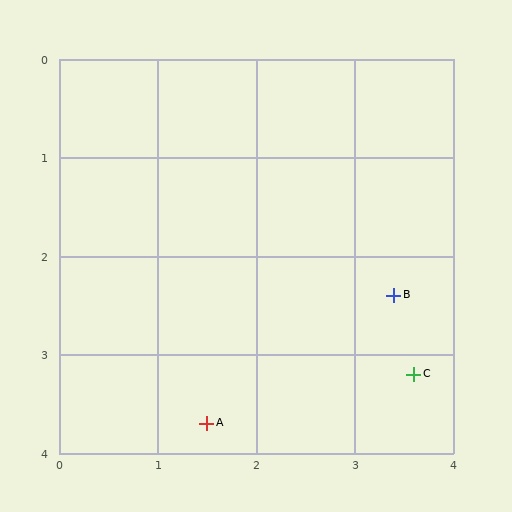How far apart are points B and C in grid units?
Points B and C are about 0.8 grid units apart.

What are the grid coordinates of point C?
Point C is at approximately (3.6, 3.2).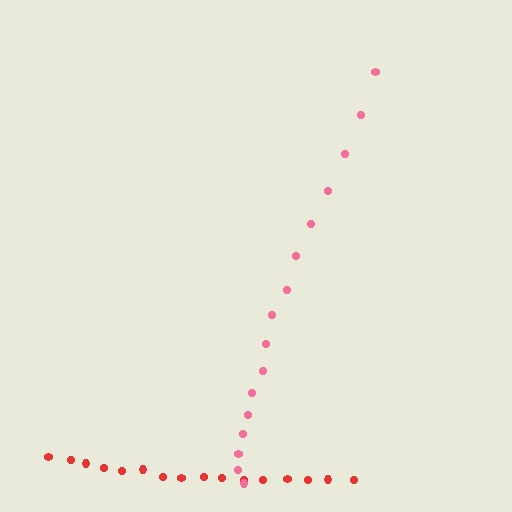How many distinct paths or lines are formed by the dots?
There are 2 distinct paths.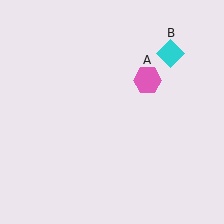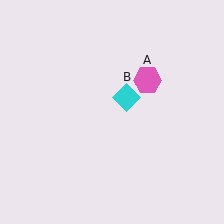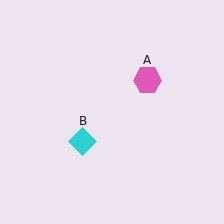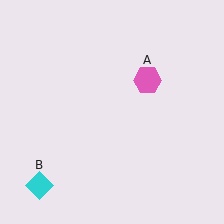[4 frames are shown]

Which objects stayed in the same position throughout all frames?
Pink hexagon (object A) remained stationary.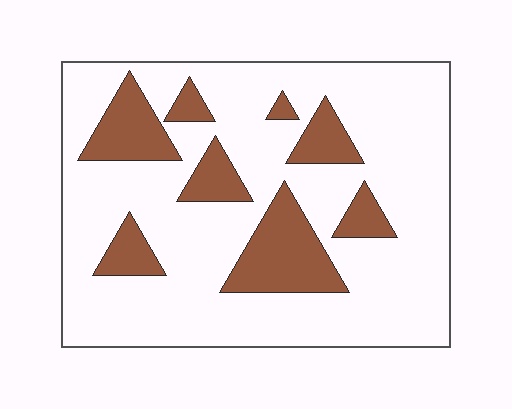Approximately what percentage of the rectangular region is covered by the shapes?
Approximately 20%.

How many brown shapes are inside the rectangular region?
8.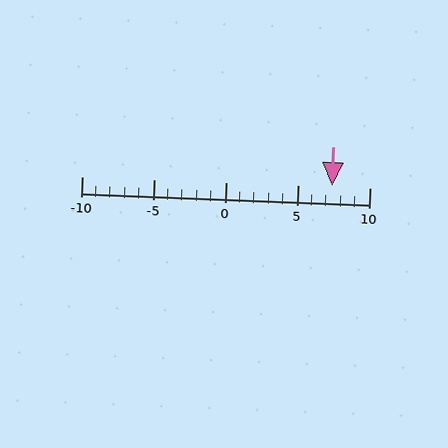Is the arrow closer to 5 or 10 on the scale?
The arrow is closer to 5.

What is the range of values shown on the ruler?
The ruler shows values from -10 to 10.